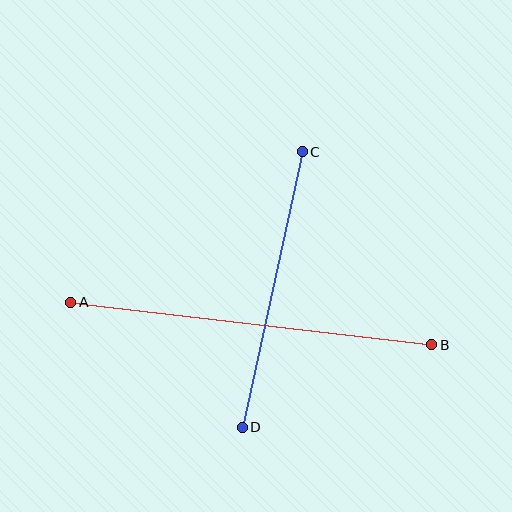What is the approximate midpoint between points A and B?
The midpoint is at approximately (251, 324) pixels.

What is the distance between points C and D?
The distance is approximately 282 pixels.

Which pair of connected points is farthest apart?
Points A and B are farthest apart.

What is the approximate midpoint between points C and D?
The midpoint is at approximately (272, 290) pixels.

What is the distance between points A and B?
The distance is approximately 364 pixels.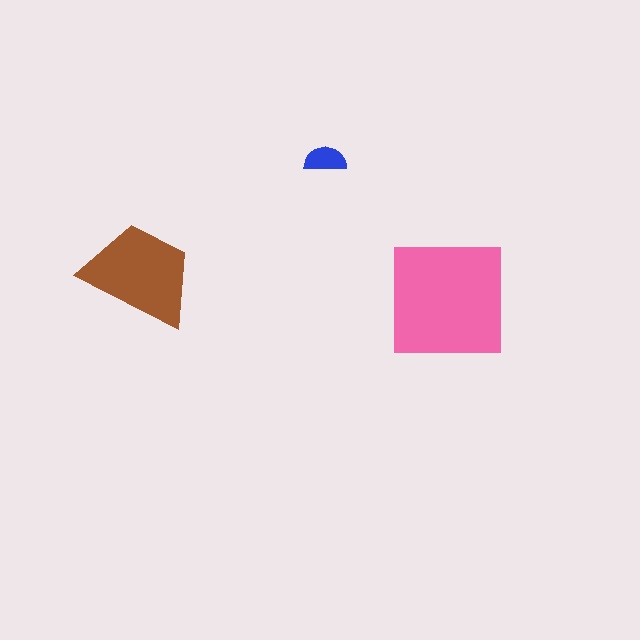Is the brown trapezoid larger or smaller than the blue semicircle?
Larger.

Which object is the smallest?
The blue semicircle.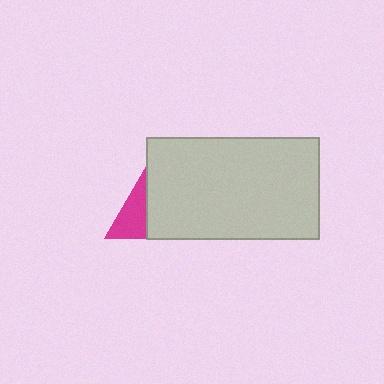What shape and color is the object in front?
The object in front is a light gray rectangle.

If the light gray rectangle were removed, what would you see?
You would see the complete magenta triangle.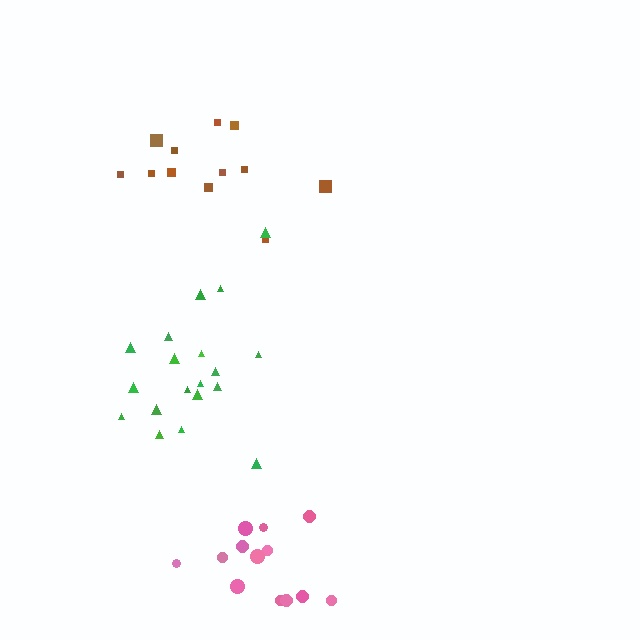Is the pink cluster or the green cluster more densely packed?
Green.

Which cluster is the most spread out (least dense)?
Brown.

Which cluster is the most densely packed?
Green.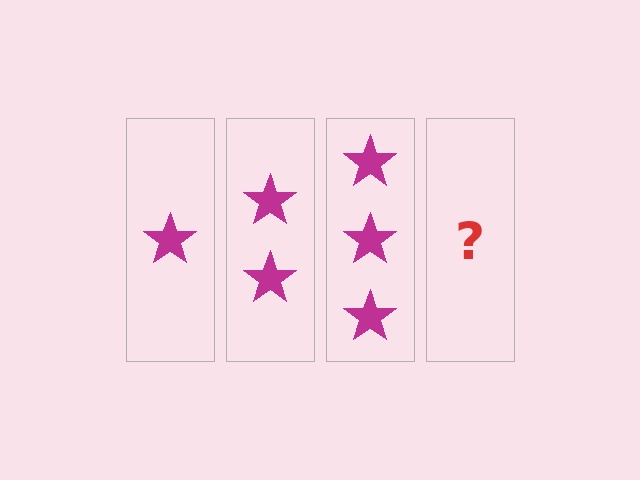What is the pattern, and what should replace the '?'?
The pattern is that each step adds one more star. The '?' should be 4 stars.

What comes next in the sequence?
The next element should be 4 stars.